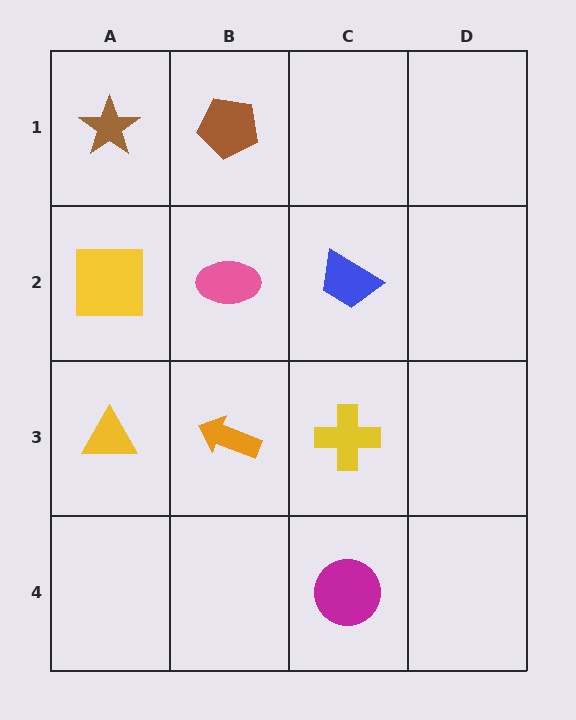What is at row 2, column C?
A blue trapezoid.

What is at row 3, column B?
An orange arrow.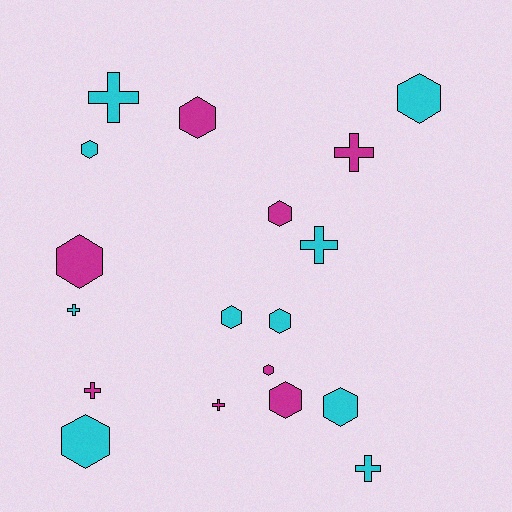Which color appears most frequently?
Cyan, with 10 objects.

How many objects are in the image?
There are 18 objects.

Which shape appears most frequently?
Hexagon, with 11 objects.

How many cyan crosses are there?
There are 4 cyan crosses.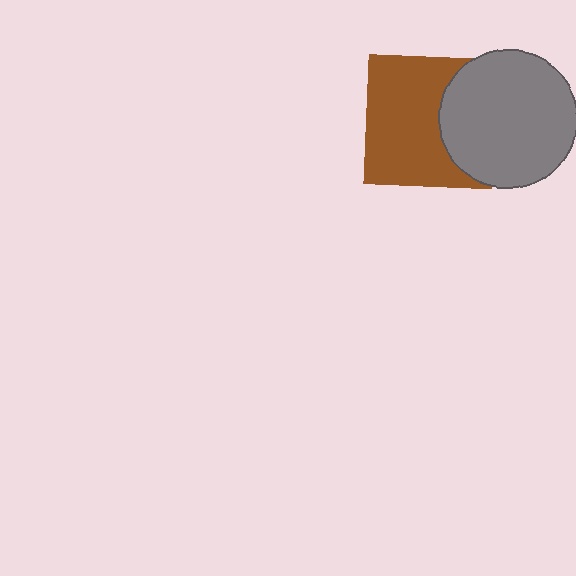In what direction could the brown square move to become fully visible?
The brown square could move left. That would shift it out from behind the gray circle entirely.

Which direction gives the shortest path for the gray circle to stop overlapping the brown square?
Moving right gives the shortest separation.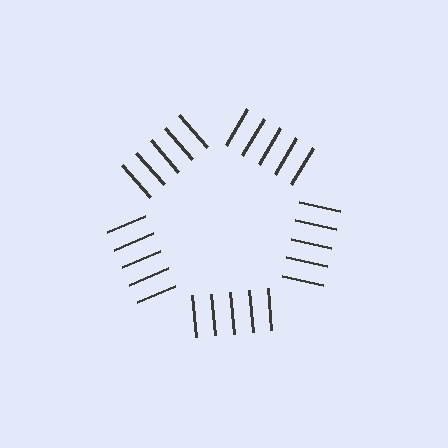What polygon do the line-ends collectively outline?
An illusory pentagon — the line segments terminate on its edges but no continuous stroke is drawn.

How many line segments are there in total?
25 — 5 along each of the 5 edges.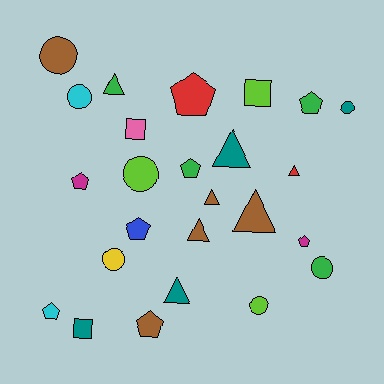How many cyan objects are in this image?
There are 2 cyan objects.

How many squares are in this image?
There are 3 squares.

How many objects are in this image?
There are 25 objects.